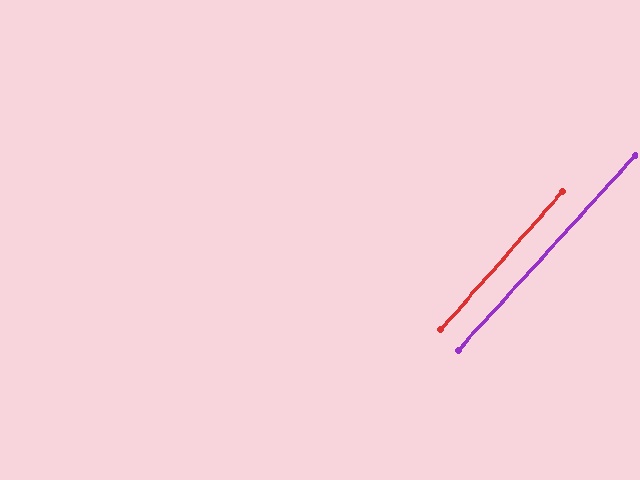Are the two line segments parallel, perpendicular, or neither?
Parallel — their directions differ by only 0.6°.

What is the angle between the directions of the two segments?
Approximately 1 degree.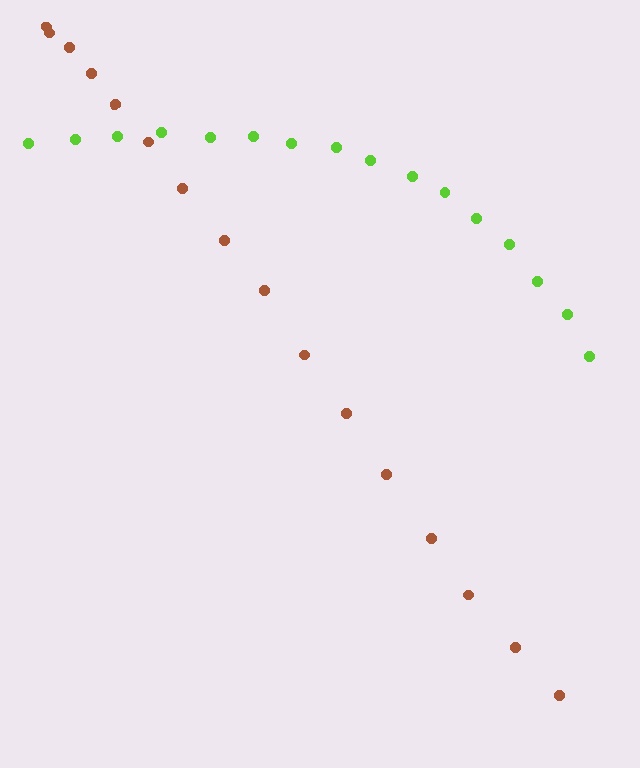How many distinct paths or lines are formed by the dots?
There are 2 distinct paths.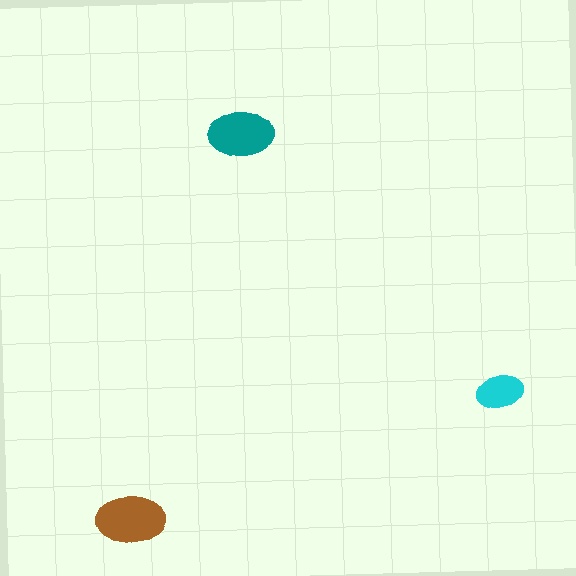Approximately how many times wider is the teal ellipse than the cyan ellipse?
About 1.5 times wider.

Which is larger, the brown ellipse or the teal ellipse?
The brown one.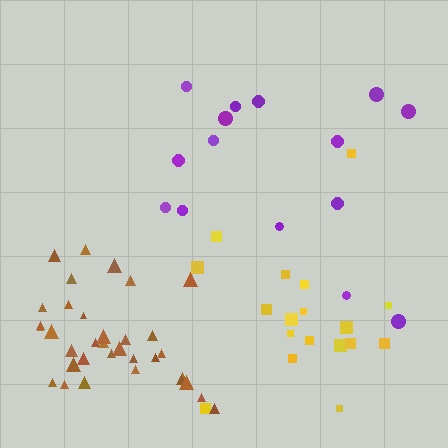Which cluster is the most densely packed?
Brown.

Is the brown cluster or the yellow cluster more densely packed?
Brown.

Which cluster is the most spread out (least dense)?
Purple.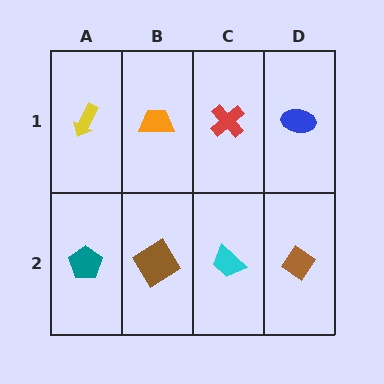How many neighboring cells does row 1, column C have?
3.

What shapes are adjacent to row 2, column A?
A yellow arrow (row 1, column A), a brown diamond (row 2, column B).